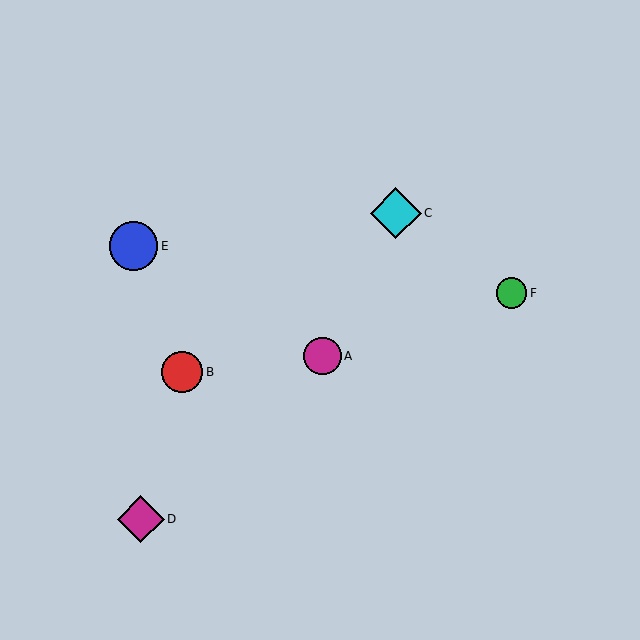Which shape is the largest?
The cyan diamond (labeled C) is the largest.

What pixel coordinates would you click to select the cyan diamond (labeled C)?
Click at (396, 213) to select the cyan diamond C.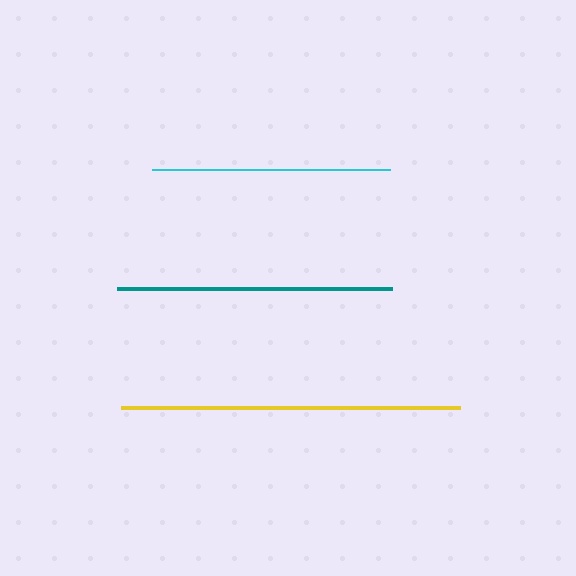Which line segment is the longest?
The yellow line is the longest at approximately 339 pixels.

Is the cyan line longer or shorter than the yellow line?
The yellow line is longer than the cyan line.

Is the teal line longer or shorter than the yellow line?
The yellow line is longer than the teal line.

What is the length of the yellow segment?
The yellow segment is approximately 339 pixels long.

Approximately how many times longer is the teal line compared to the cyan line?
The teal line is approximately 1.2 times the length of the cyan line.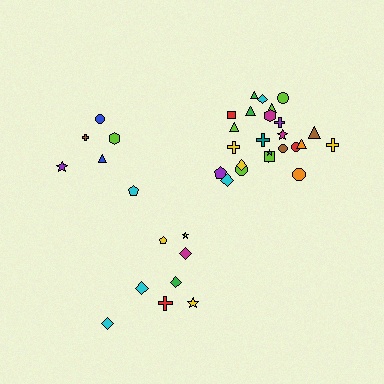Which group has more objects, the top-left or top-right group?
The top-right group.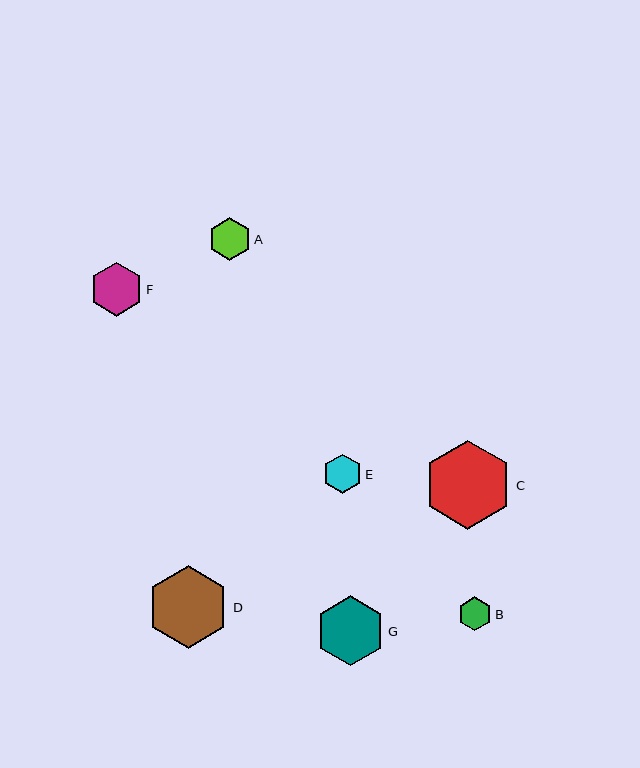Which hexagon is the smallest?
Hexagon B is the smallest with a size of approximately 34 pixels.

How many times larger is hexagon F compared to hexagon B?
Hexagon F is approximately 1.6 times the size of hexagon B.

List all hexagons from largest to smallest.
From largest to smallest: C, D, G, F, A, E, B.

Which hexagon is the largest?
Hexagon C is the largest with a size of approximately 89 pixels.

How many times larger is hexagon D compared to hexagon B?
Hexagon D is approximately 2.4 times the size of hexagon B.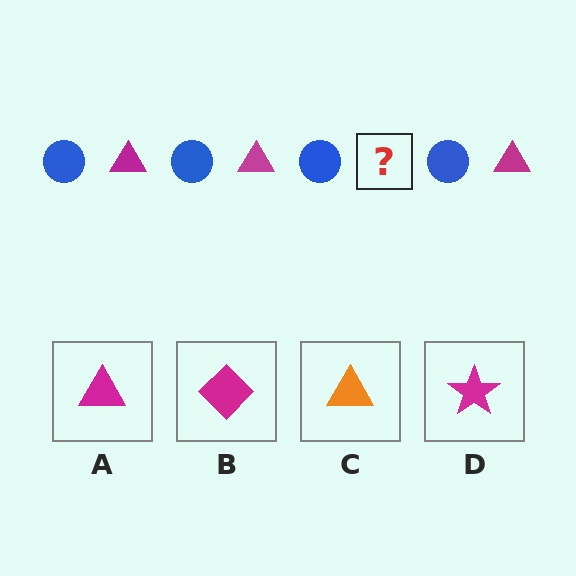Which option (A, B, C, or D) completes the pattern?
A.